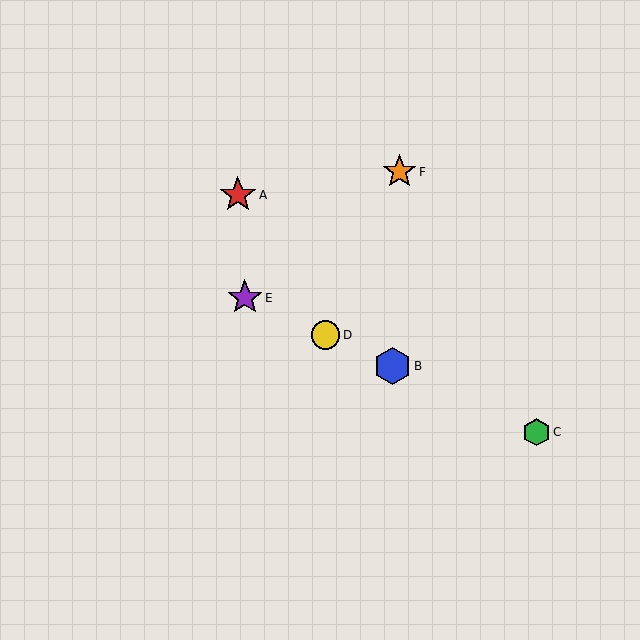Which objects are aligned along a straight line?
Objects B, C, D, E are aligned along a straight line.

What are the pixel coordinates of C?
Object C is at (537, 432).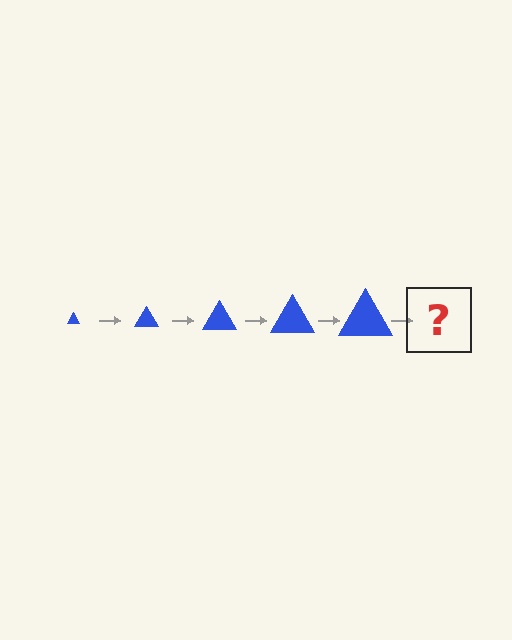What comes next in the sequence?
The next element should be a blue triangle, larger than the previous one.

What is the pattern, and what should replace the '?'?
The pattern is that the triangle gets progressively larger each step. The '?' should be a blue triangle, larger than the previous one.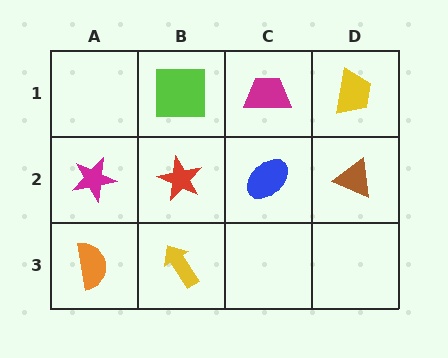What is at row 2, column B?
A red star.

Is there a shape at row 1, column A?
No, that cell is empty.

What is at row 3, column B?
A yellow arrow.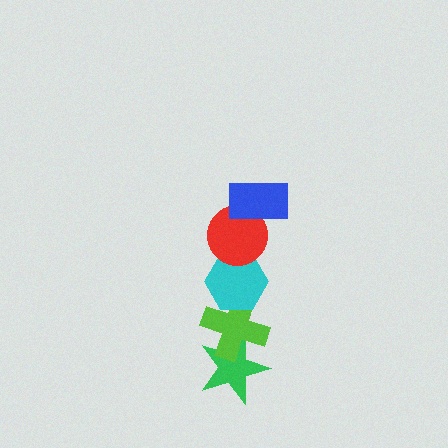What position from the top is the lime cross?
The lime cross is 4th from the top.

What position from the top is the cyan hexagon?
The cyan hexagon is 3rd from the top.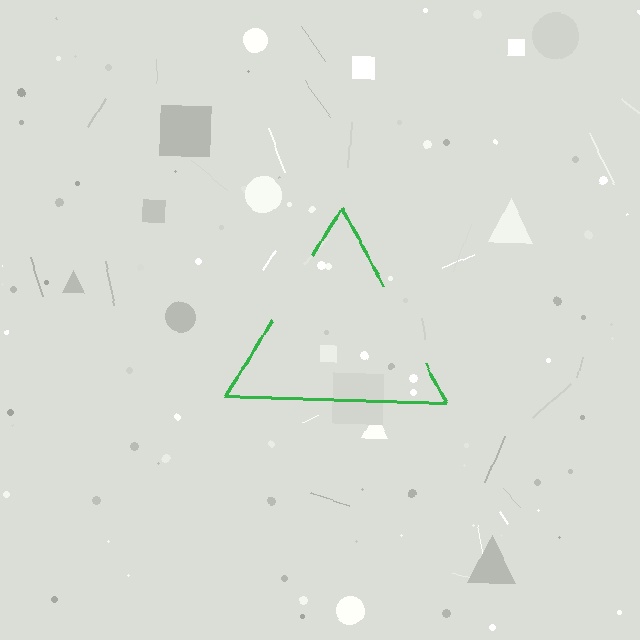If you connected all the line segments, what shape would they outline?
They would outline a triangle.